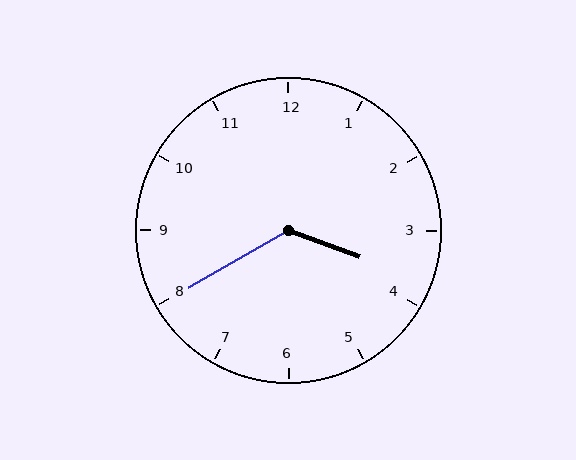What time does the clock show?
3:40.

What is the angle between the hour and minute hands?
Approximately 130 degrees.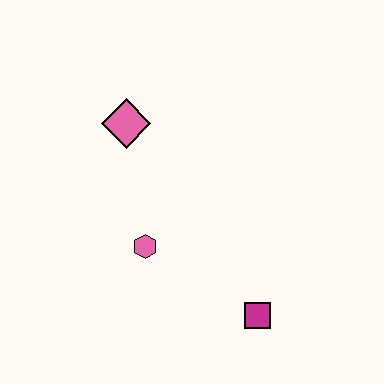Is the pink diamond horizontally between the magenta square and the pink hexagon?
No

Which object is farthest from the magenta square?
The pink diamond is farthest from the magenta square.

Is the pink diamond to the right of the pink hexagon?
No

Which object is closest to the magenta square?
The pink hexagon is closest to the magenta square.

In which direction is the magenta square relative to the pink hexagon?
The magenta square is to the right of the pink hexagon.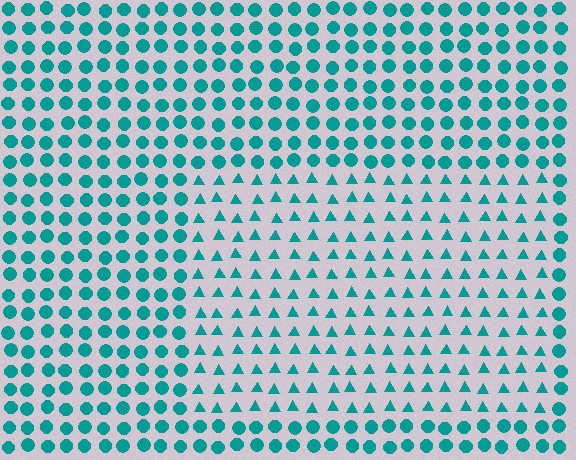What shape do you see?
I see a rectangle.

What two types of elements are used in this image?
The image uses triangles inside the rectangle region and circles outside it.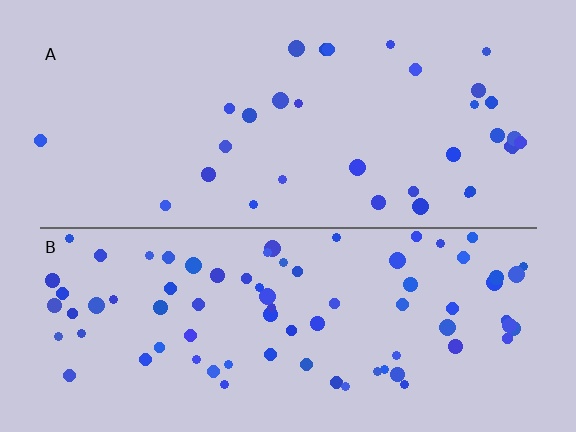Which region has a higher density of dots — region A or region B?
B (the bottom).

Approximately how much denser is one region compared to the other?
Approximately 2.4× — region B over region A.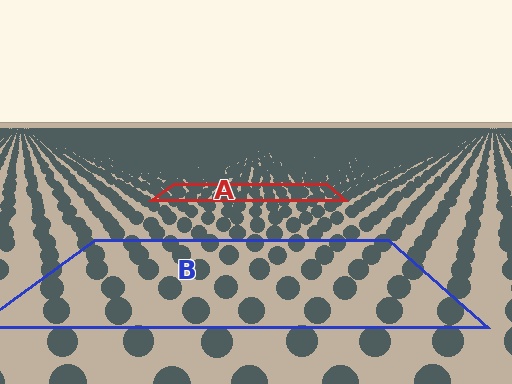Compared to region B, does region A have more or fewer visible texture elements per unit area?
Region A has more texture elements per unit area — they are packed more densely because it is farther away.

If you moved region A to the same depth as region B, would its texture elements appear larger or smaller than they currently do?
They would appear larger. At a closer depth, the same texture elements are projected at a bigger on-screen size.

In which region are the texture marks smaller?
The texture marks are smaller in region A, because it is farther away.